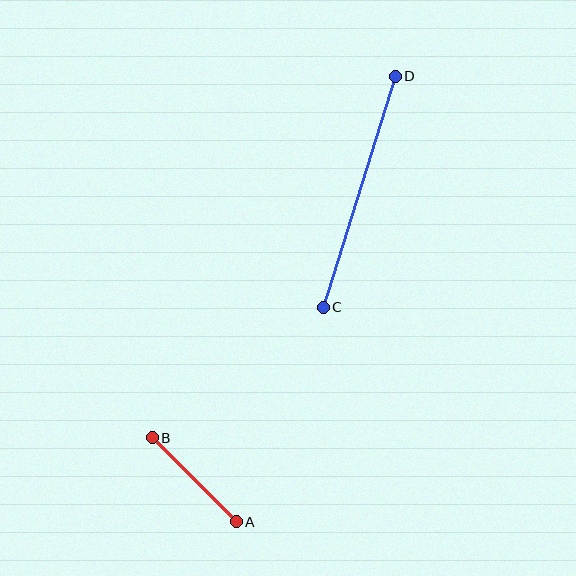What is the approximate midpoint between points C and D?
The midpoint is at approximately (359, 192) pixels.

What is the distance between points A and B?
The distance is approximately 119 pixels.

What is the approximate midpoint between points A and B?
The midpoint is at approximately (194, 480) pixels.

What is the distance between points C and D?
The distance is approximately 242 pixels.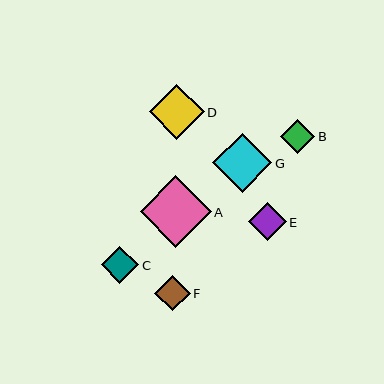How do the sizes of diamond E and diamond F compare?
Diamond E and diamond F are approximately the same size.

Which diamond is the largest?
Diamond A is the largest with a size of approximately 71 pixels.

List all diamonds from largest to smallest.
From largest to smallest: A, G, D, E, C, F, B.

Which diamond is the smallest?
Diamond B is the smallest with a size of approximately 34 pixels.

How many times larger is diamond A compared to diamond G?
Diamond A is approximately 1.2 times the size of diamond G.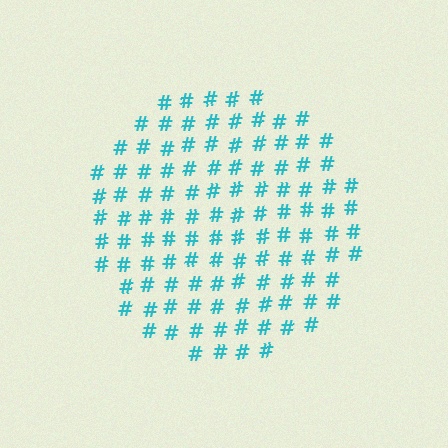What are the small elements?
The small elements are hash symbols.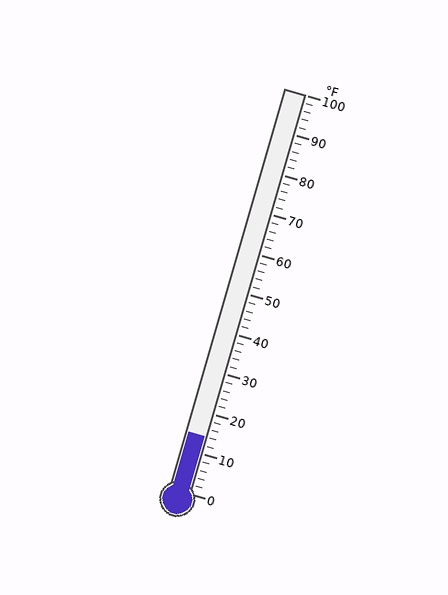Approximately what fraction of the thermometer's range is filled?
The thermometer is filled to approximately 15% of its range.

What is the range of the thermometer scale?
The thermometer scale ranges from 0°F to 100°F.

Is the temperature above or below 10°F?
The temperature is above 10°F.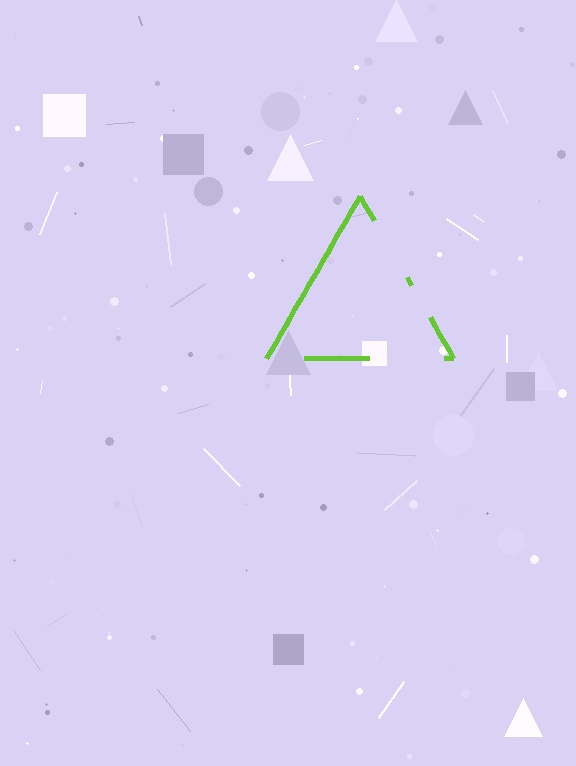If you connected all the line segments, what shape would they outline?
They would outline a triangle.